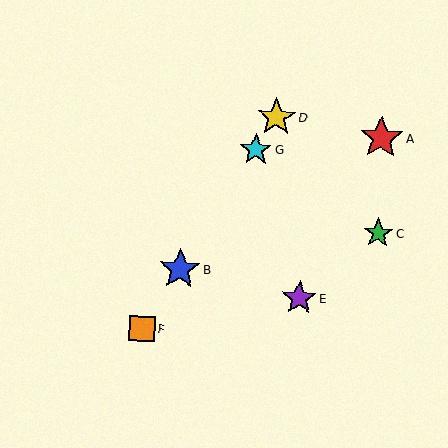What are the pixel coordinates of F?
Object F is at (142, 329).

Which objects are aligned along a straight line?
Objects B, D, F, G are aligned along a straight line.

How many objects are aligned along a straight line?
4 objects (B, D, F, G) are aligned along a straight line.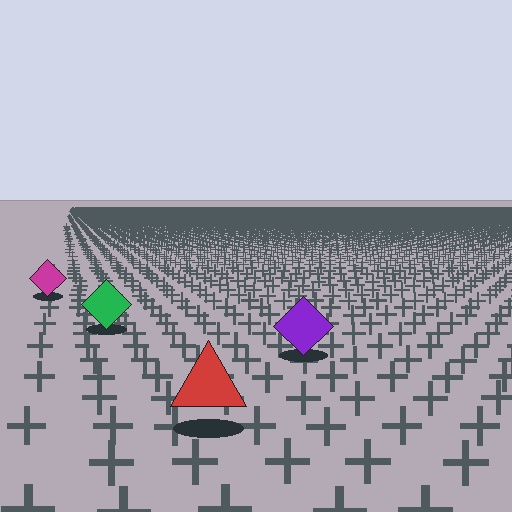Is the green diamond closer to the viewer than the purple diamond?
No. The purple diamond is closer — you can tell from the texture gradient: the ground texture is coarser near it.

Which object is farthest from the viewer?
The magenta diamond is farthest from the viewer. It appears smaller and the ground texture around it is denser.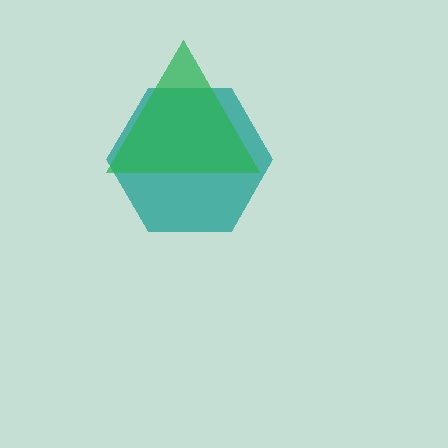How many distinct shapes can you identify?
There are 2 distinct shapes: a teal hexagon, a green triangle.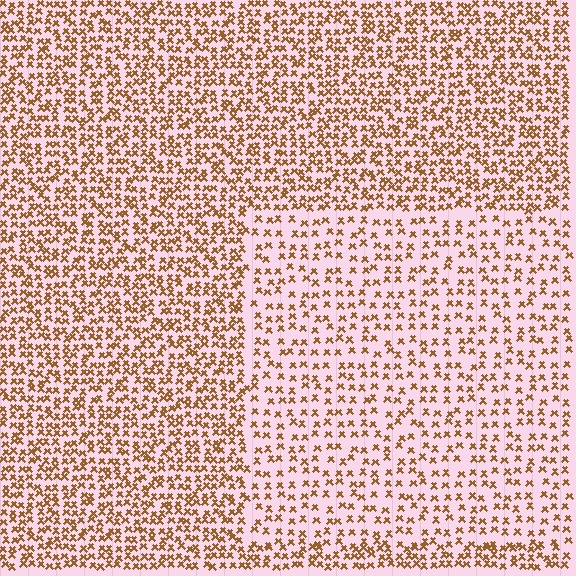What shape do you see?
I see a rectangle.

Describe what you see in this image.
The image contains small brown elements arranged at two different densities. A rectangle-shaped region is visible where the elements are less densely packed than the surrounding area.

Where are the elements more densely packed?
The elements are more densely packed outside the rectangle boundary.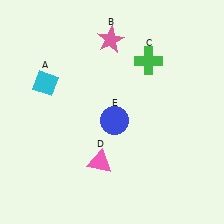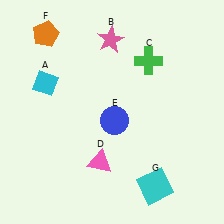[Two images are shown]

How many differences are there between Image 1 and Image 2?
There are 2 differences between the two images.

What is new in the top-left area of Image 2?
An orange pentagon (F) was added in the top-left area of Image 2.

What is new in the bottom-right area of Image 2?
A cyan square (G) was added in the bottom-right area of Image 2.